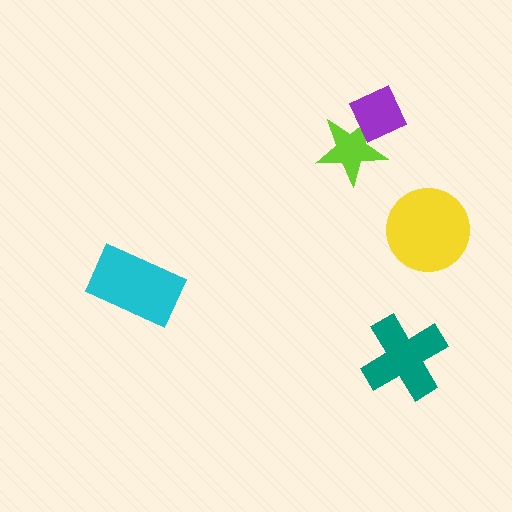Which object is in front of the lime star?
The purple diamond is in front of the lime star.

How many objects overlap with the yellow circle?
0 objects overlap with the yellow circle.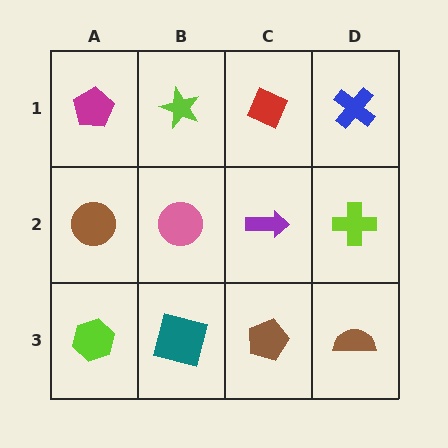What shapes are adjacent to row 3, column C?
A purple arrow (row 2, column C), a teal square (row 3, column B), a brown semicircle (row 3, column D).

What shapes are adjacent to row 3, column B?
A pink circle (row 2, column B), a lime hexagon (row 3, column A), a brown pentagon (row 3, column C).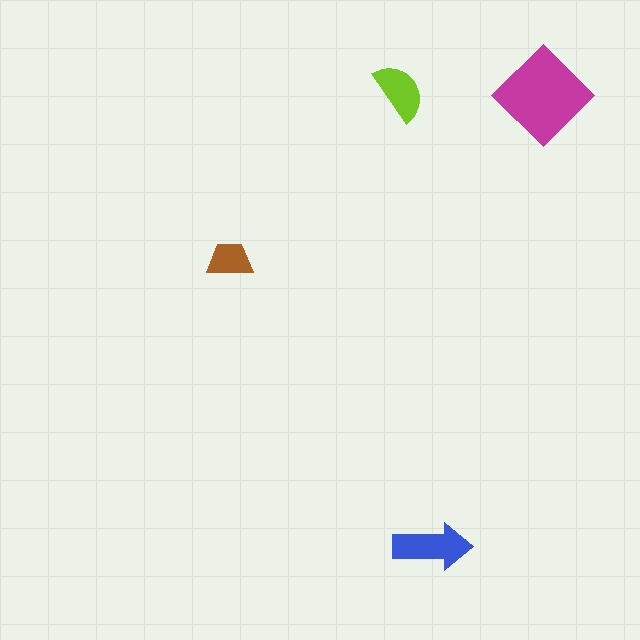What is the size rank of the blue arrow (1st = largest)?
2nd.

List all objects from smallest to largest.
The brown trapezoid, the lime semicircle, the blue arrow, the magenta diamond.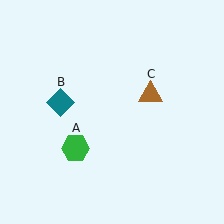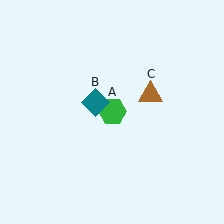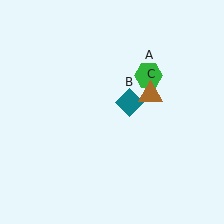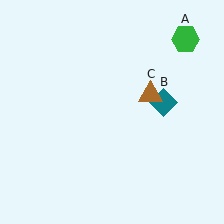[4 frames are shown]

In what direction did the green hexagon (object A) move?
The green hexagon (object A) moved up and to the right.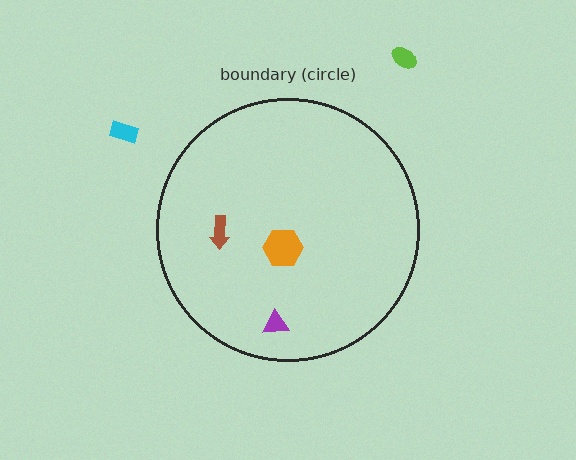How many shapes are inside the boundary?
3 inside, 2 outside.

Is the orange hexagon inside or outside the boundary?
Inside.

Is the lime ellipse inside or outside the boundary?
Outside.